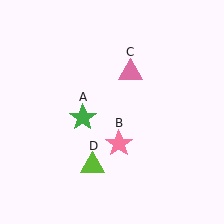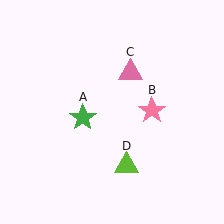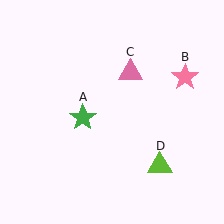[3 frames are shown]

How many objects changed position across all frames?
2 objects changed position: pink star (object B), lime triangle (object D).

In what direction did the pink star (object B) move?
The pink star (object B) moved up and to the right.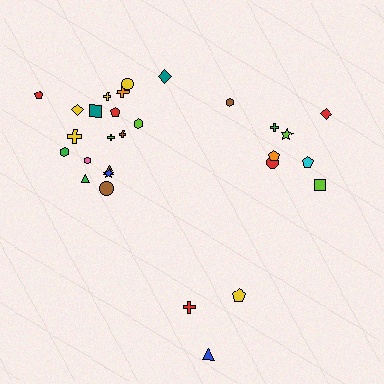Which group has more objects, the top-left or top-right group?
The top-left group.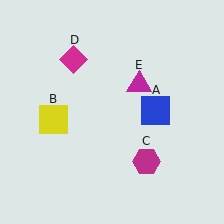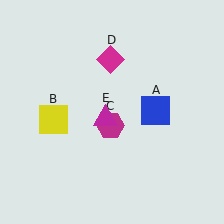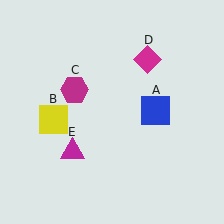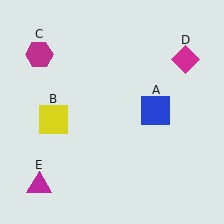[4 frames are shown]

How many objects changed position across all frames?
3 objects changed position: magenta hexagon (object C), magenta diamond (object D), magenta triangle (object E).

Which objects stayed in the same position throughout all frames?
Blue square (object A) and yellow square (object B) remained stationary.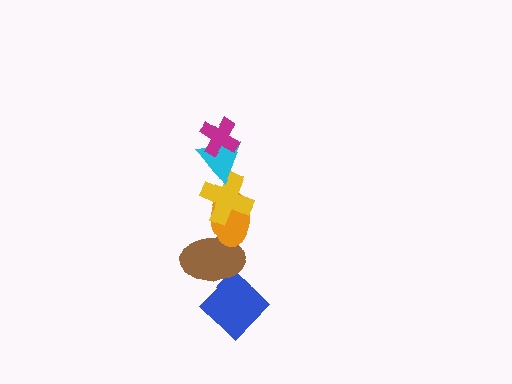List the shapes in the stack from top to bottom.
From top to bottom: the magenta cross, the cyan triangle, the yellow cross, the orange ellipse, the brown ellipse, the blue diamond.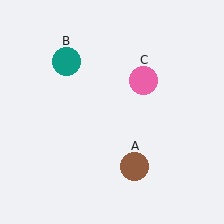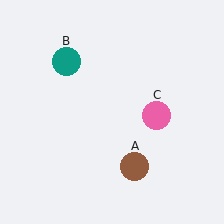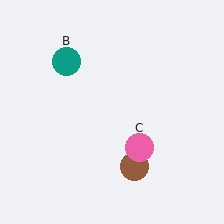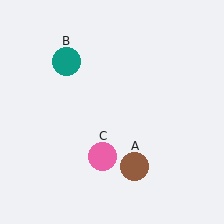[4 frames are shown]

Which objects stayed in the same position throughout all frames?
Brown circle (object A) and teal circle (object B) remained stationary.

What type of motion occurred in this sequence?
The pink circle (object C) rotated clockwise around the center of the scene.